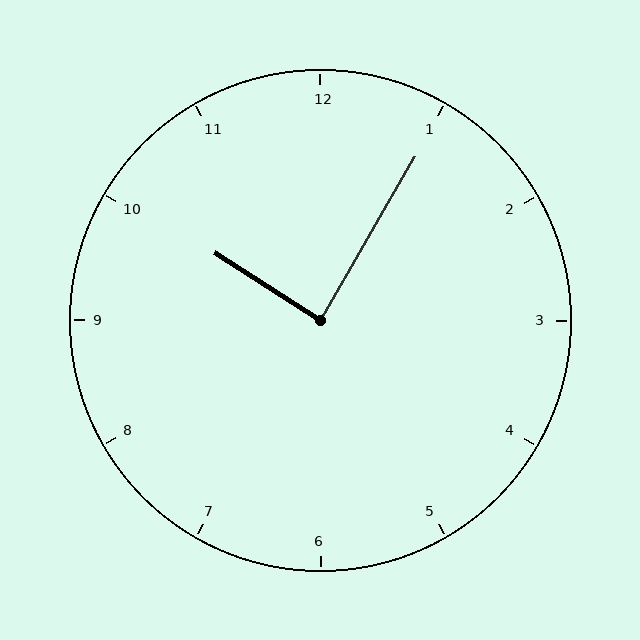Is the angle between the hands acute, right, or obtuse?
It is right.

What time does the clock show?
10:05.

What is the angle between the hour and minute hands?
Approximately 88 degrees.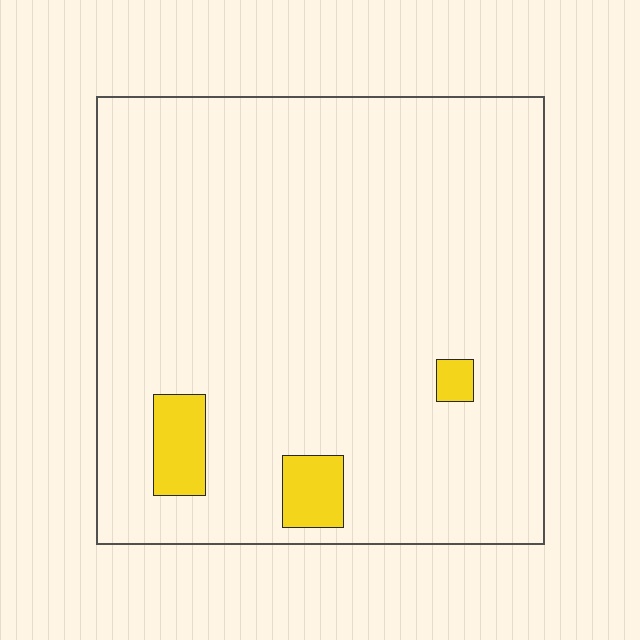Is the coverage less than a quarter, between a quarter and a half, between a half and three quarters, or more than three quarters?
Less than a quarter.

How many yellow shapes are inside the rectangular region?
3.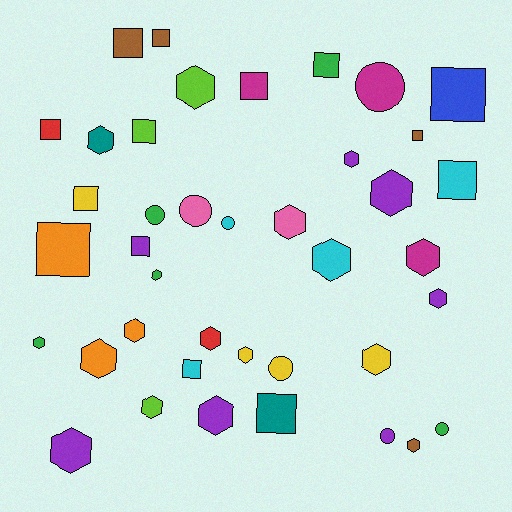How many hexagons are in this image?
There are 19 hexagons.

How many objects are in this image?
There are 40 objects.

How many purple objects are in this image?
There are 7 purple objects.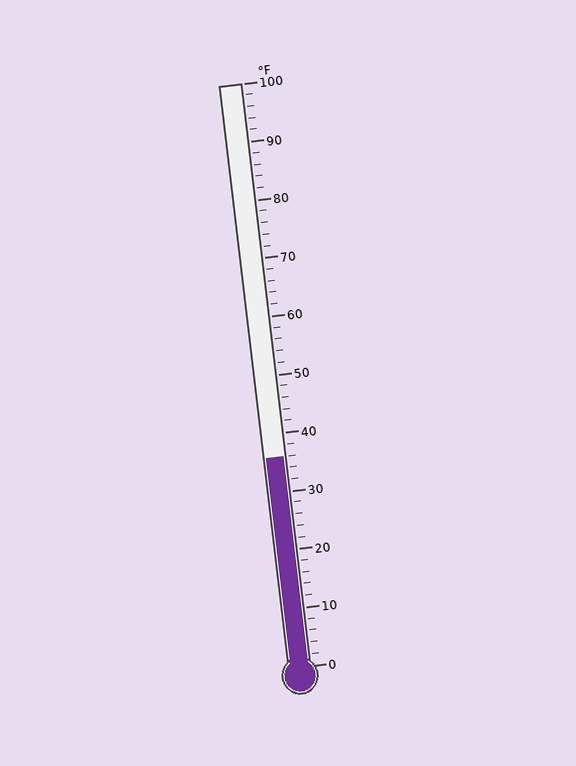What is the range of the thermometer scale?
The thermometer scale ranges from 0°F to 100°F.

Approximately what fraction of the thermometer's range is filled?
The thermometer is filled to approximately 35% of its range.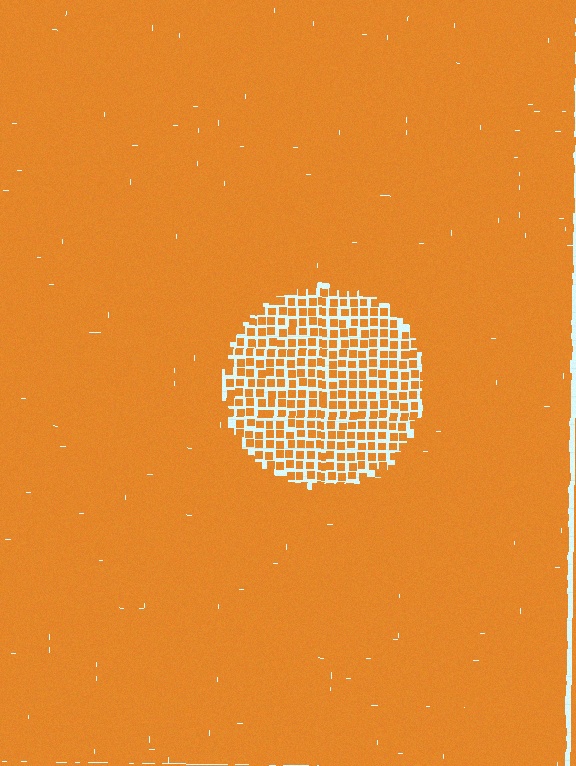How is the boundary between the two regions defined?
The boundary is defined by a change in element density (approximately 2.3x ratio). All elements are the same color, size, and shape.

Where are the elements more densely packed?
The elements are more densely packed outside the circle boundary.